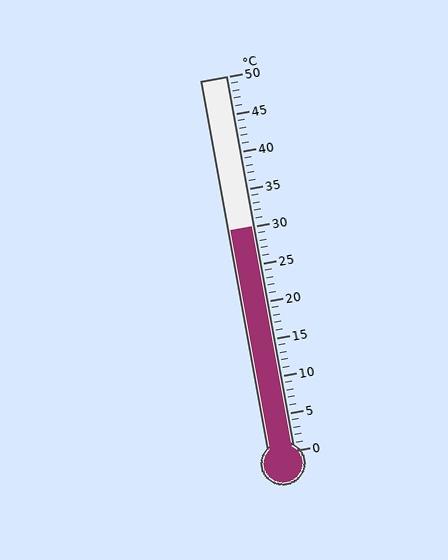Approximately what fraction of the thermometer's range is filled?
The thermometer is filled to approximately 60% of its range.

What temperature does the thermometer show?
The thermometer shows approximately 30°C.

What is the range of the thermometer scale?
The thermometer scale ranges from 0°C to 50°C.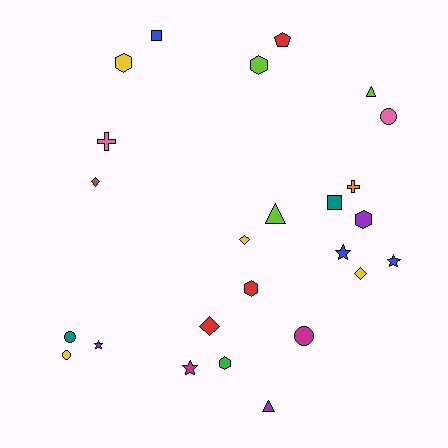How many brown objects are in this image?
There is 1 brown object.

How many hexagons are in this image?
There are 5 hexagons.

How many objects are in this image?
There are 25 objects.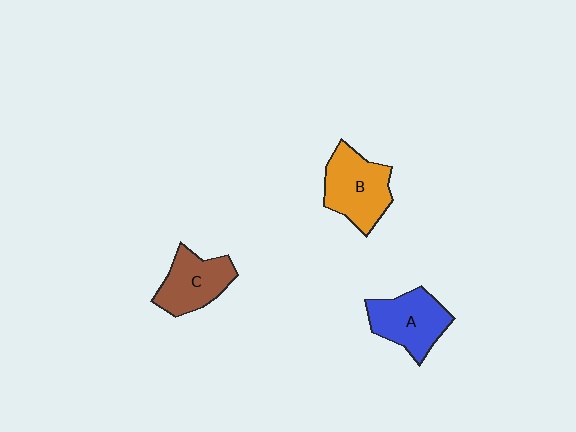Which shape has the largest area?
Shape B (orange).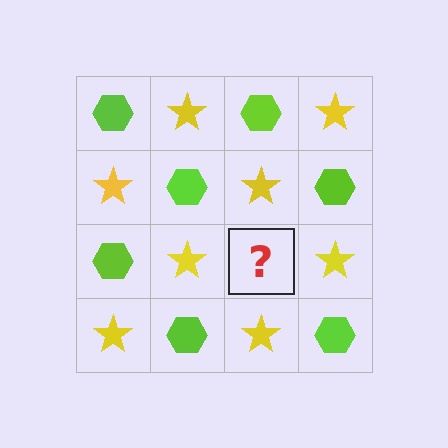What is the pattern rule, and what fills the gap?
The rule is that it alternates lime hexagon and yellow star in a checkerboard pattern. The gap should be filled with a lime hexagon.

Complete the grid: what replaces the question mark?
The question mark should be replaced with a lime hexagon.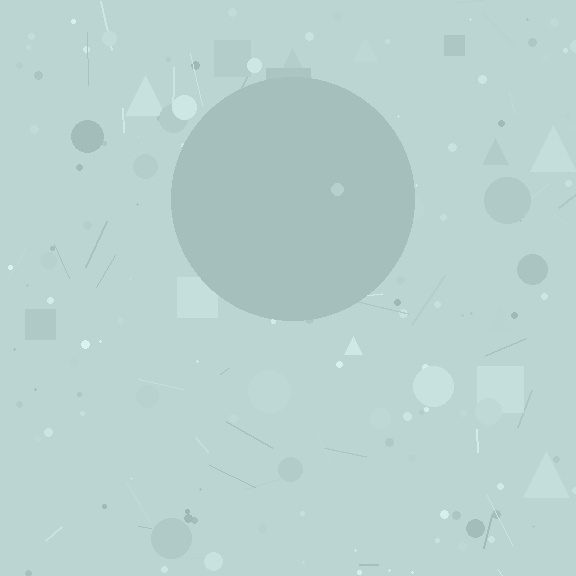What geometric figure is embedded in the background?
A circle is embedded in the background.